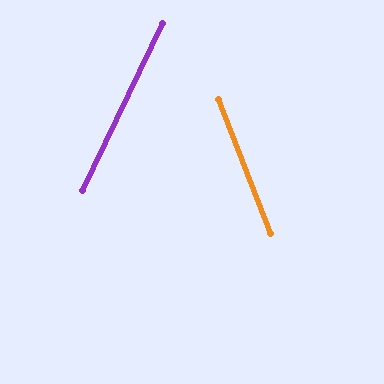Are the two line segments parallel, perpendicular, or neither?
Neither parallel nor perpendicular — they differ by about 47°.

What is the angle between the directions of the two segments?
Approximately 47 degrees.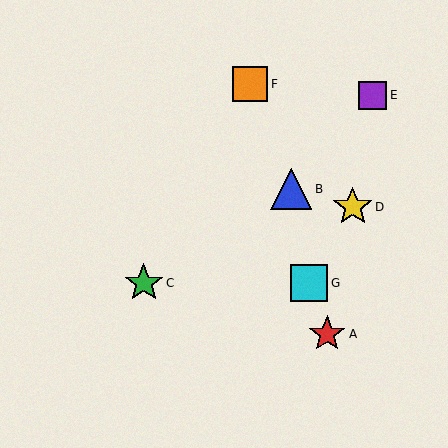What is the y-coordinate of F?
Object F is at y≈84.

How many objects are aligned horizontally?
2 objects (C, G) are aligned horizontally.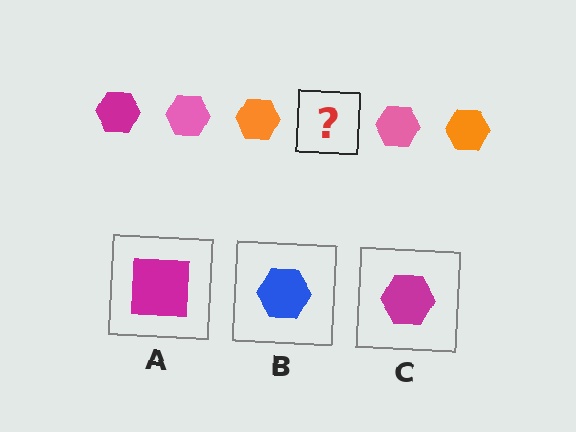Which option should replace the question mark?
Option C.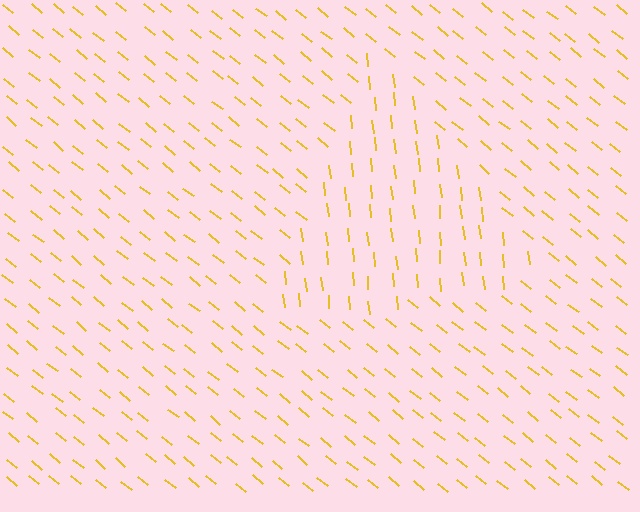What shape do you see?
I see a triangle.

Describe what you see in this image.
The image is filled with small yellow line segments. A triangle region in the image has lines oriented differently from the surrounding lines, creating a visible texture boundary.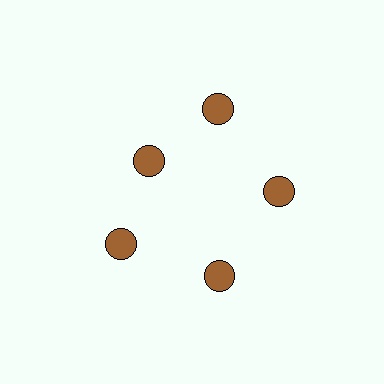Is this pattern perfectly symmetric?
No. The 5 brown circles are arranged in a ring, but one element near the 10 o'clock position is pulled inward toward the center, breaking the 5-fold rotational symmetry.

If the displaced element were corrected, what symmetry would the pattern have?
It would have 5-fold rotational symmetry — the pattern would map onto itself every 72 degrees.